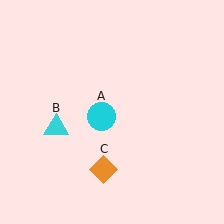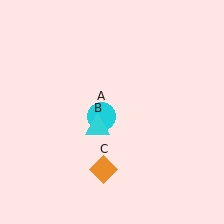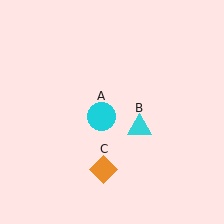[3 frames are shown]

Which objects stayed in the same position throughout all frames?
Cyan circle (object A) and orange diamond (object C) remained stationary.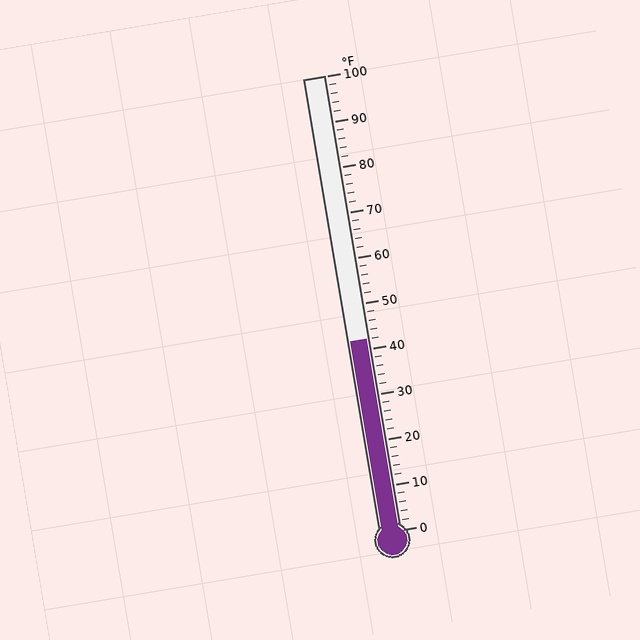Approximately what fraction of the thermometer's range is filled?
The thermometer is filled to approximately 40% of its range.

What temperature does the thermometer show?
The thermometer shows approximately 42°F.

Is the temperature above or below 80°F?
The temperature is below 80°F.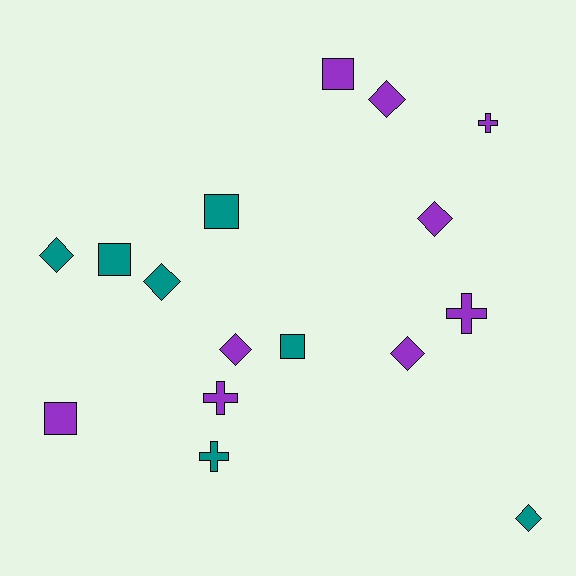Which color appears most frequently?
Purple, with 9 objects.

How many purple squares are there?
There are 2 purple squares.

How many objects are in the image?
There are 16 objects.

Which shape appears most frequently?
Diamond, with 7 objects.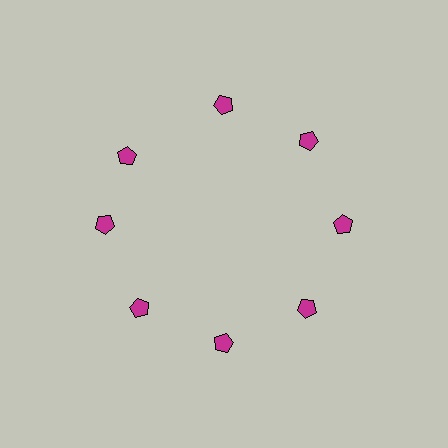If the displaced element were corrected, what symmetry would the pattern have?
It would have 8-fold rotational symmetry — the pattern would map onto itself every 45 degrees.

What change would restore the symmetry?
The symmetry would be restored by rotating it back into even spacing with its neighbors so that all 8 pentagons sit at equal angles and equal distance from the center.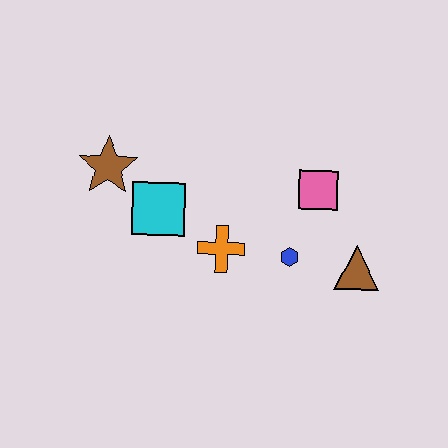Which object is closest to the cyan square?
The brown star is closest to the cyan square.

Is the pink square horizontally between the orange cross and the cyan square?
No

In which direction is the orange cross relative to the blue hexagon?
The orange cross is to the left of the blue hexagon.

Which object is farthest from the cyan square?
The brown triangle is farthest from the cyan square.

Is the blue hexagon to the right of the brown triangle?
No